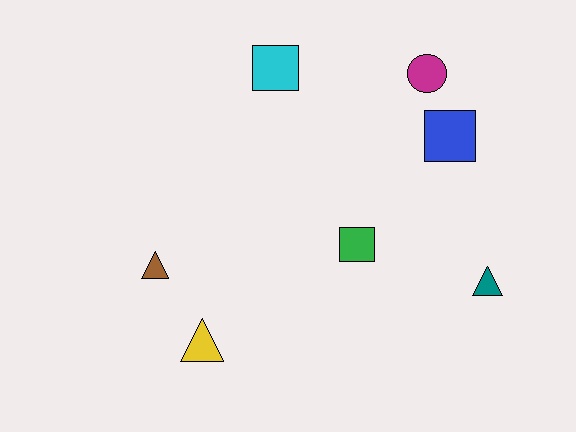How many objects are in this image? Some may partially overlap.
There are 7 objects.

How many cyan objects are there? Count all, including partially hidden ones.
There is 1 cyan object.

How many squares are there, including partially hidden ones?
There are 3 squares.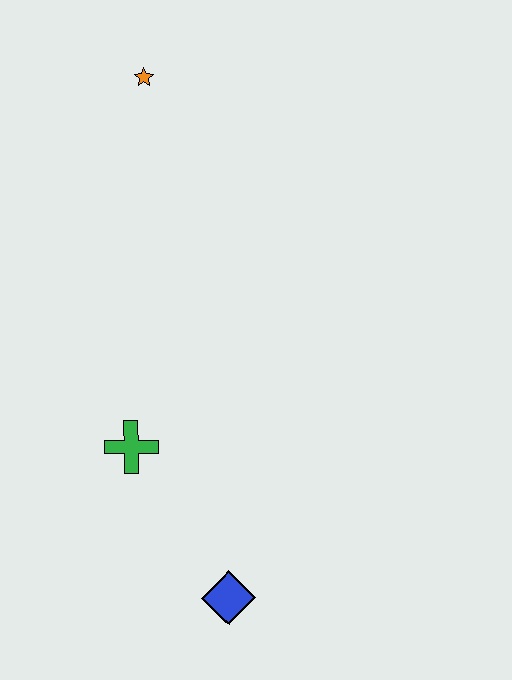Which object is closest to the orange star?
The green cross is closest to the orange star.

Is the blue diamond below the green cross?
Yes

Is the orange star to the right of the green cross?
Yes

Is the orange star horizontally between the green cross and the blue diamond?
Yes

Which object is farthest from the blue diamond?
The orange star is farthest from the blue diamond.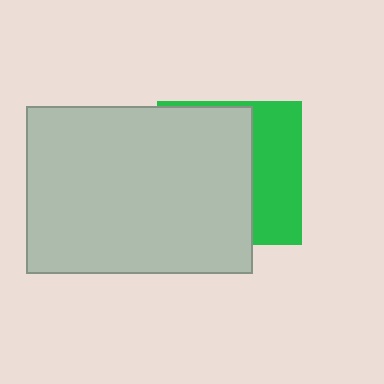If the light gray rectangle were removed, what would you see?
You would see the complete green square.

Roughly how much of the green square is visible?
A small part of it is visible (roughly 35%).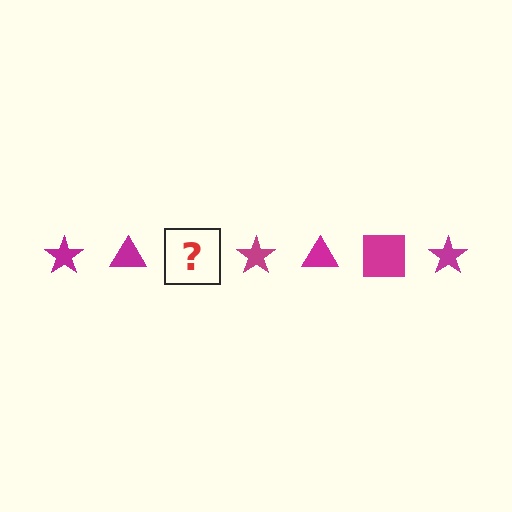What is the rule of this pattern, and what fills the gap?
The rule is that the pattern cycles through star, triangle, square shapes in magenta. The gap should be filled with a magenta square.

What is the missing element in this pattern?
The missing element is a magenta square.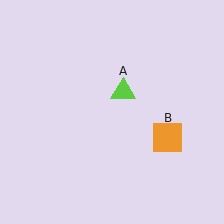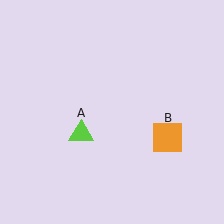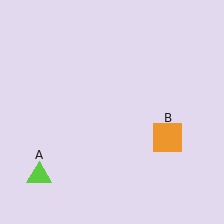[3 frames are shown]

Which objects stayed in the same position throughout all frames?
Orange square (object B) remained stationary.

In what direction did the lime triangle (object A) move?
The lime triangle (object A) moved down and to the left.